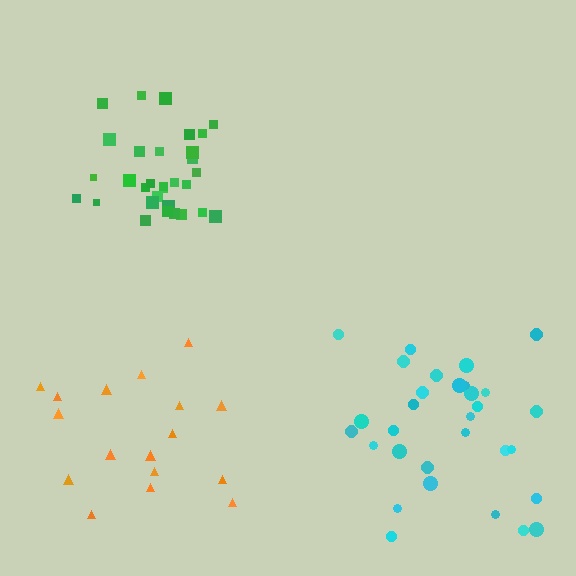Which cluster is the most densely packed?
Green.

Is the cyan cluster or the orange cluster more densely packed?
Cyan.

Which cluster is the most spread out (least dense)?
Orange.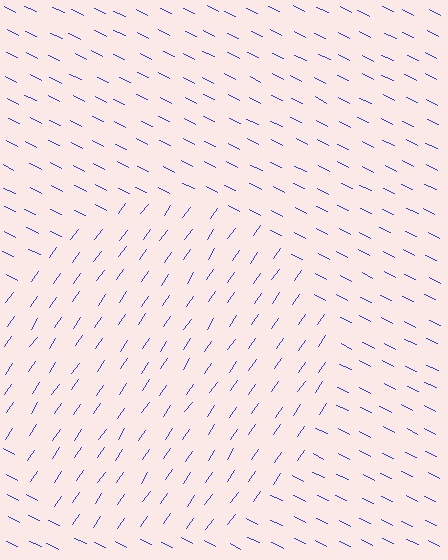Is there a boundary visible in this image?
Yes, there is a texture boundary formed by a change in line orientation.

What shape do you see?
I see a circle.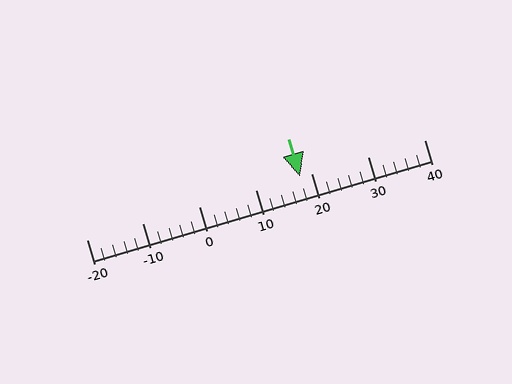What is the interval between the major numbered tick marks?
The major tick marks are spaced 10 units apart.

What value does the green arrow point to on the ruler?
The green arrow points to approximately 18.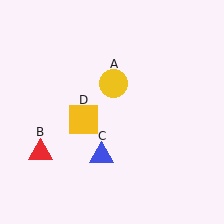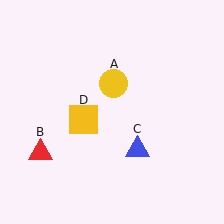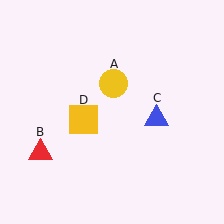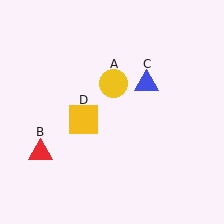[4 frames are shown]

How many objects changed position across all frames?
1 object changed position: blue triangle (object C).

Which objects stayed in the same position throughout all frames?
Yellow circle (object A) and red triangle (object B) and yellow square (object D) remained stationary.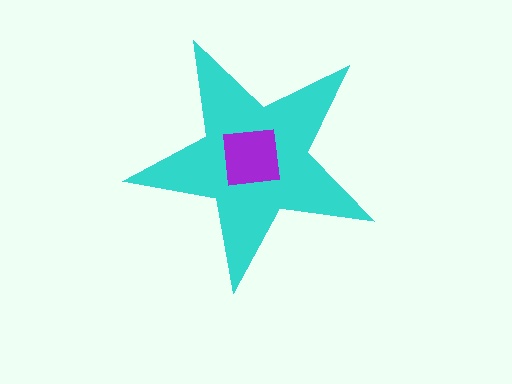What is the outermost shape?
The cyan star.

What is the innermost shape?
The purple square.